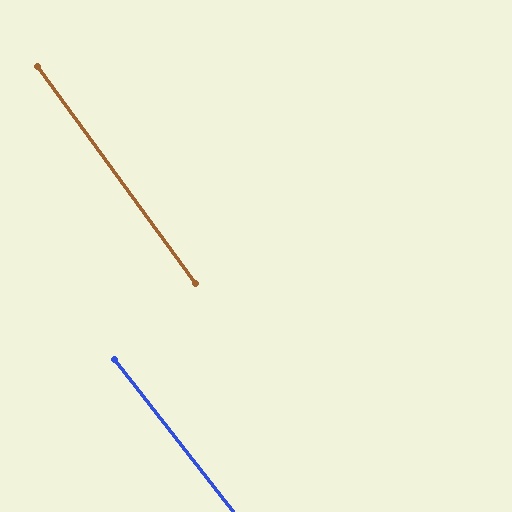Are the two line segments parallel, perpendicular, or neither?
Parallel — their directions differ by only 1.9°.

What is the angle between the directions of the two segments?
Approximately 2 degrees.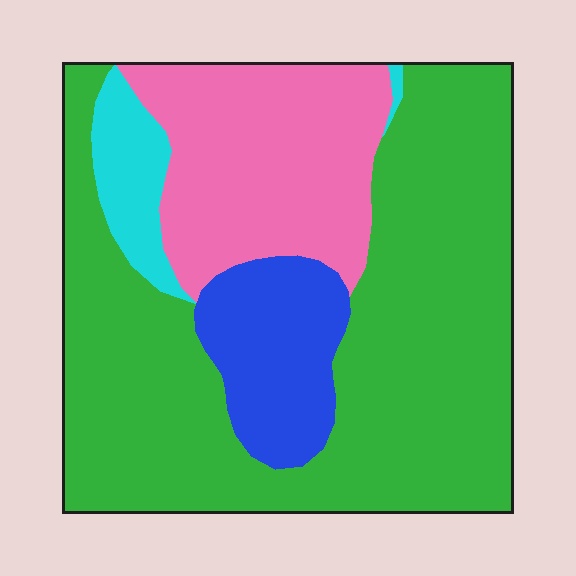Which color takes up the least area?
Cyan, at roughly 5%.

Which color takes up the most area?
Green, at roughly 60%.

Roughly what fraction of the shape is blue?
Blue covers about 10% of the shape.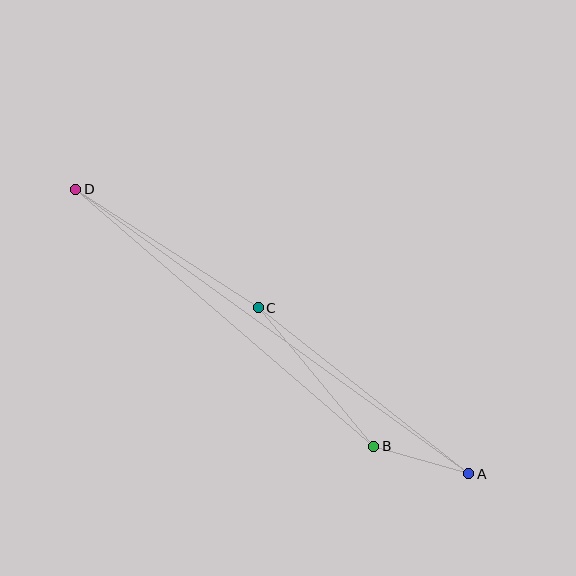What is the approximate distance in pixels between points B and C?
The distance between B and C is approximately 180 pixels.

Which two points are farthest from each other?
Points A and D are farthest from each other.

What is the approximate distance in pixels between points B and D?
The distance between B and D is approximately 394 pixels.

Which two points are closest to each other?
Points A and B are closest to each other.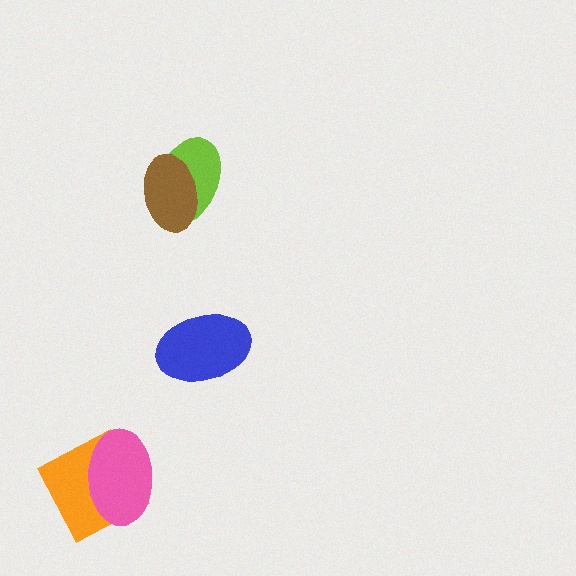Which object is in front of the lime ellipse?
The brown ellipse is in front of the lime ellipse.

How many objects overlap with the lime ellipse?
1 object overlaps with the lime ellipse.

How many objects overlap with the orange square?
1 object overlaps with the orange square.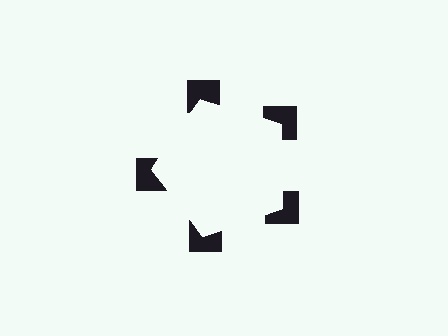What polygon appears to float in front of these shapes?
An illusory pentagon — its edges are inferred from the aligned wedge cuts in the notched squares, not physically drawn.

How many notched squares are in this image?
There are 5 — one at each vertex of the illusory pentagon.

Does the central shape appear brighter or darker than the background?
It typically appears slightly brighter than the background, even though no actual brightness change is drawn.